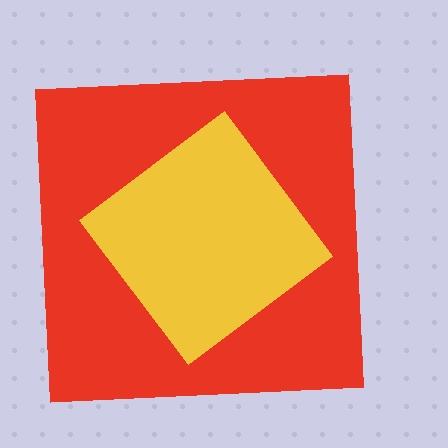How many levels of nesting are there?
2.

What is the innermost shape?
The yellow diamond.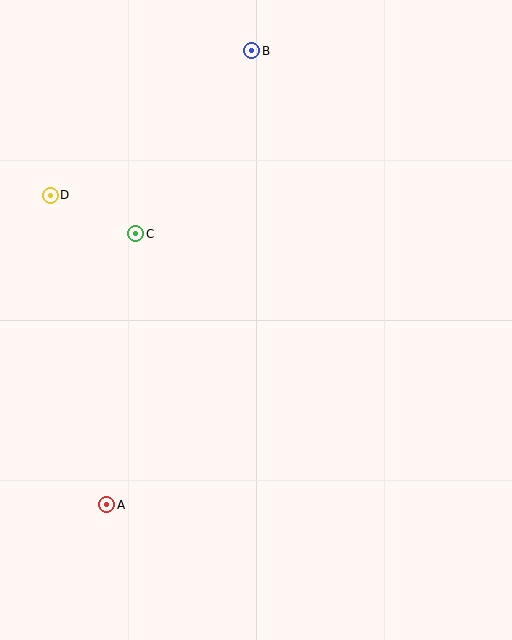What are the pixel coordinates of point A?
Point A is at (106, 505).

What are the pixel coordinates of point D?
Point D is at (50, 195).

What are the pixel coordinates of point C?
Point C is at (136, 234).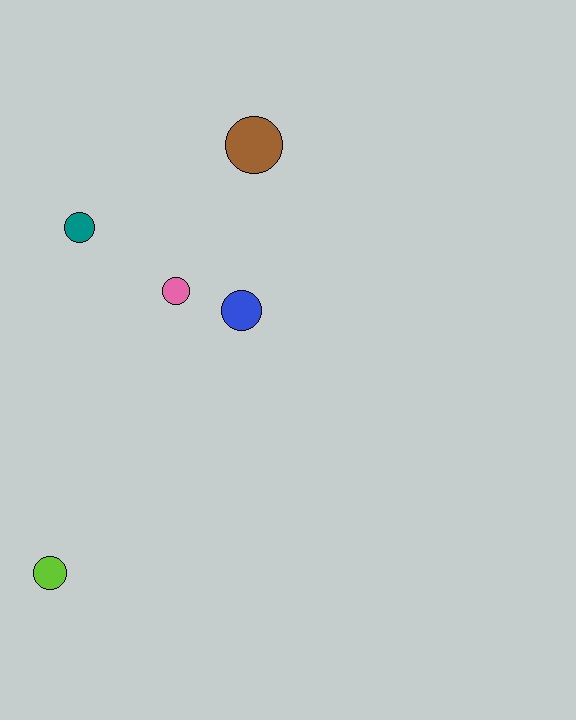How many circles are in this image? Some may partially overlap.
There are 5 circles.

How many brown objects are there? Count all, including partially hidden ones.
There is 1 brown object.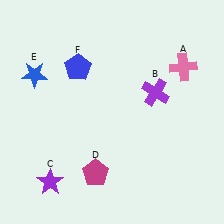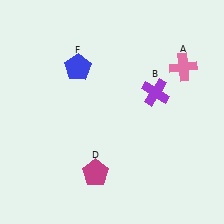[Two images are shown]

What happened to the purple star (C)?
The purple star (C) was removed in Image 2. It was in the bottom-left area of Image 1.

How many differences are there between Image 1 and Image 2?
There are 2 differences between the two images.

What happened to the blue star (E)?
The blue star (E) was removed in Image 2. It was in the top-left area of Image 1.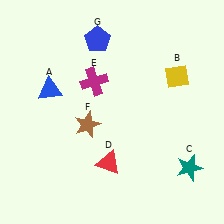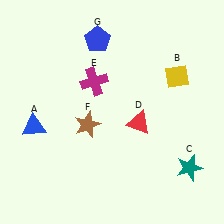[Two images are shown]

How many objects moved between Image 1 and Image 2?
2 objects moved between the two images.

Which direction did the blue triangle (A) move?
The blue triangle (A) moved down.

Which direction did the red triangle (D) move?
The red triangle (D) moved up.